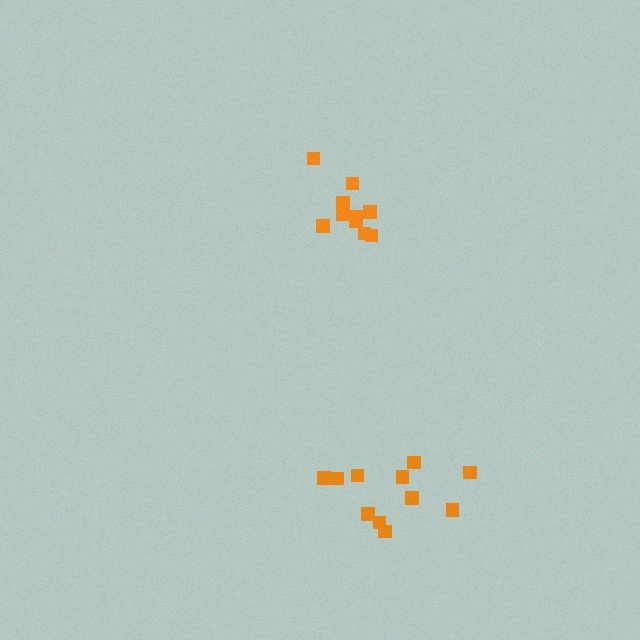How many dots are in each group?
Group 1: 11 dots, Group 2: 10 dots (21 total).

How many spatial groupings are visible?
There are 2 spatial groupings.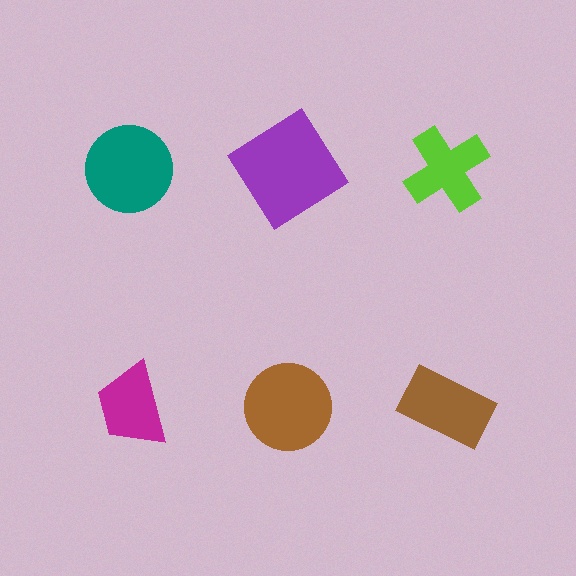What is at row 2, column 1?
A magenta trapezoid.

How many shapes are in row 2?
3 shapes.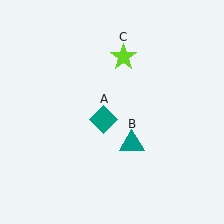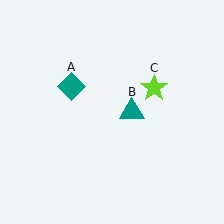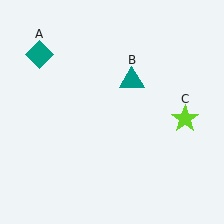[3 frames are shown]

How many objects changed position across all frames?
3 objects changed position: teal diamond (object A), teal triangle (object B), lime star (object C).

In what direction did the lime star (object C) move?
The lime star (object C) moved down and to the right.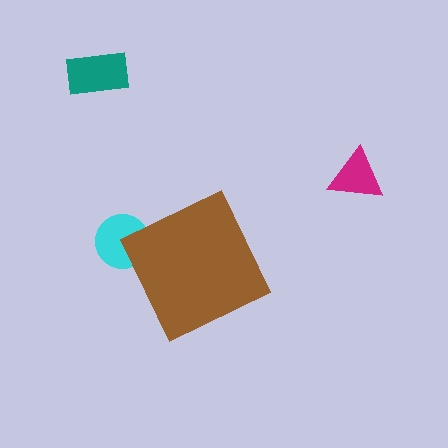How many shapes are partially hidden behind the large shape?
1 shape is partially hidden.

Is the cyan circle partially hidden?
Yes, the cyan circle is partially hidden behind the brown diamond.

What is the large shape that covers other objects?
A brown diamond.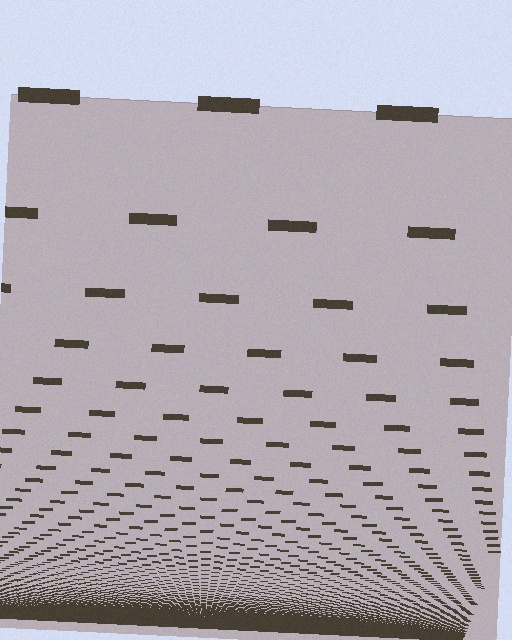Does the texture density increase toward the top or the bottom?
Density increases toward the bottom.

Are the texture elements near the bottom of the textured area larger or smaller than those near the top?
Smaller. The gradient is inverted — elements near the bottom are smaller and denser.